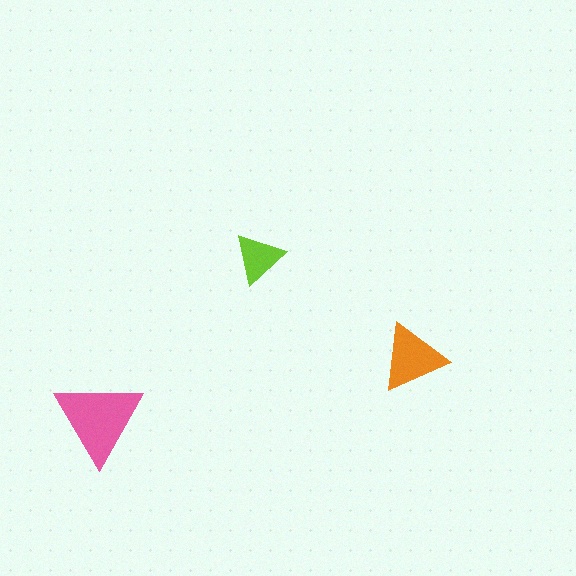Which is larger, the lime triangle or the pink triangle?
The pink one.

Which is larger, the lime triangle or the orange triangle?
The orange one.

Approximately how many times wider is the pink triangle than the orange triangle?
About 1.5 times wider.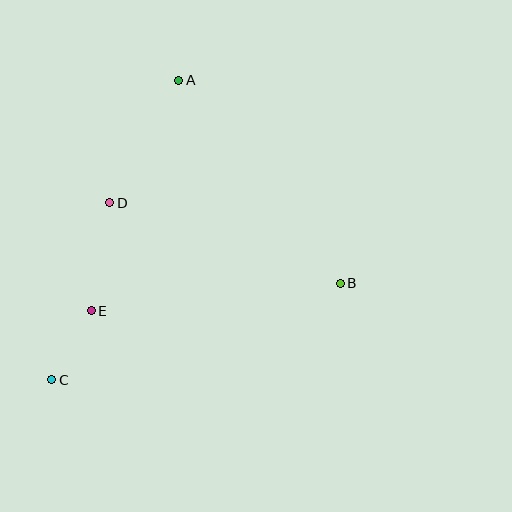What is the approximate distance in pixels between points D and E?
The distance between D and E is approximately 109 pixels.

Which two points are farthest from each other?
Points A and C are farthest from each other.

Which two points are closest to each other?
Points C and E are closest to each other.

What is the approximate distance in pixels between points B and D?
The distance between B and D is approximately 244 pixels.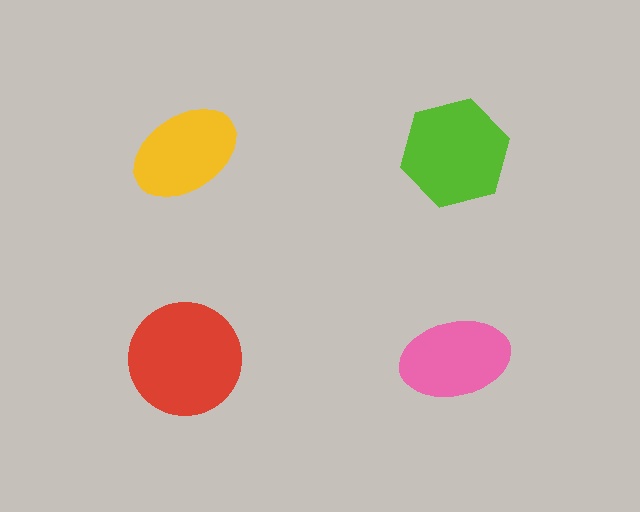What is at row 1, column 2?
A lime hexagon.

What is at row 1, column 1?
A yellow ellipse.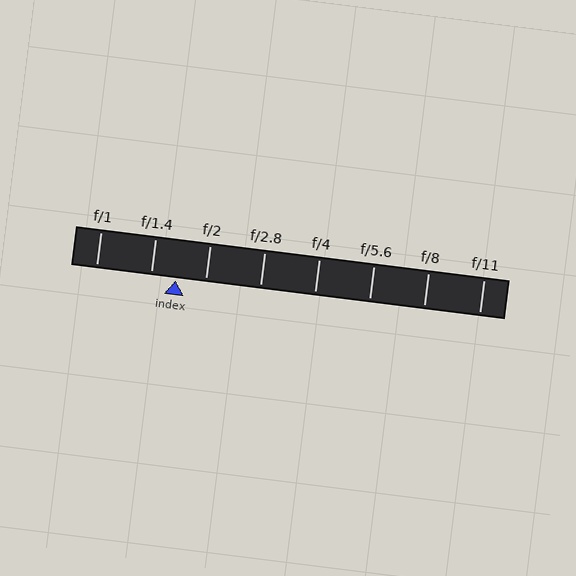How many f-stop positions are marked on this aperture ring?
There are 8 f-stop positions marked.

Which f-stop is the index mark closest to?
The index mark is closest to f/1.4.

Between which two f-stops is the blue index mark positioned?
The index mark is between f/1.4 and f/2.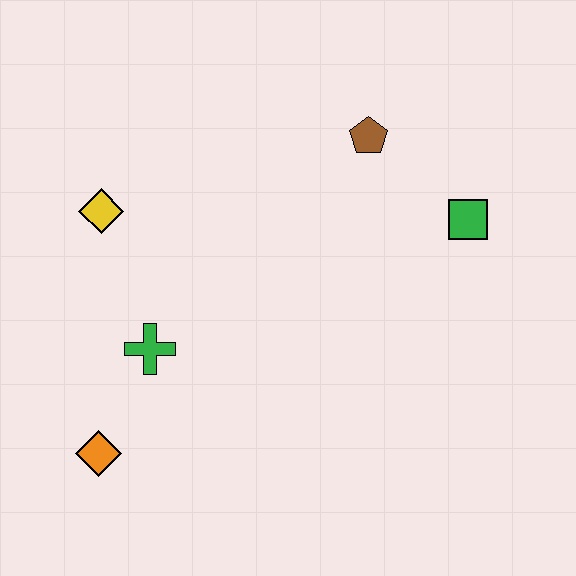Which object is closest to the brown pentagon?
The green square is closest to the brown pentagon.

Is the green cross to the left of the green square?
Yes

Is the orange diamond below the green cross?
Yes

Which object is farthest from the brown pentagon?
The orange diamond is farthest from the brown pentagon.